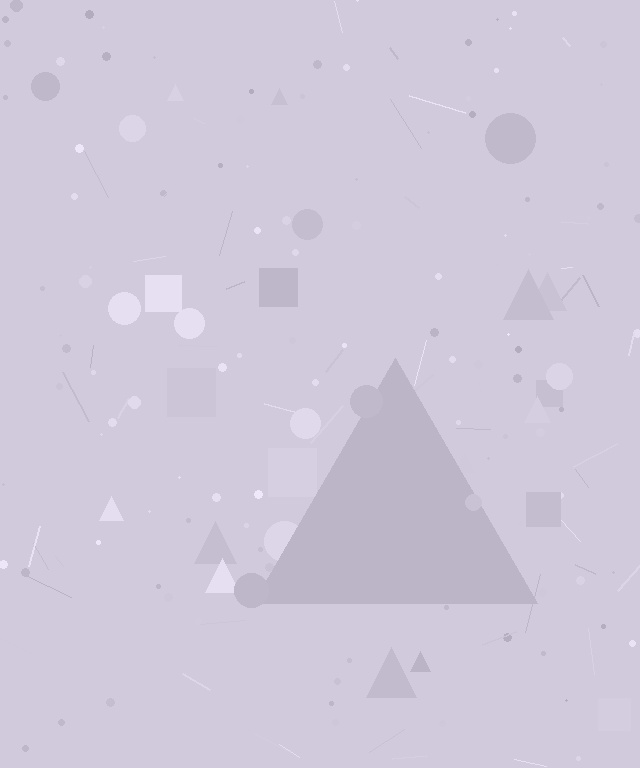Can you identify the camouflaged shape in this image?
The camouflaged shape is a triangle.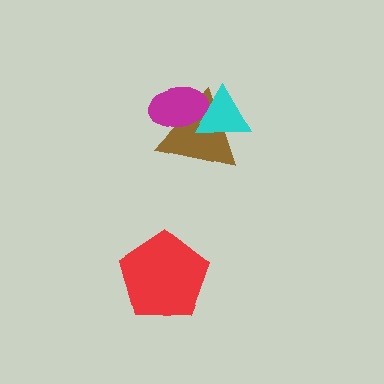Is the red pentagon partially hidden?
No, no other shape covers it.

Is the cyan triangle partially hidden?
Yes, it is partially covered by another shape.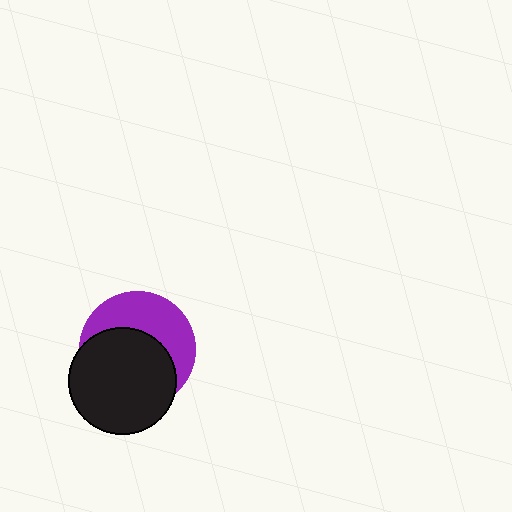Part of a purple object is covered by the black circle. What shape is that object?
It is a circle.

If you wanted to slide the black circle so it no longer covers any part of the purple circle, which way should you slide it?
Slide it down — that is the most direct way to separate the two shapes.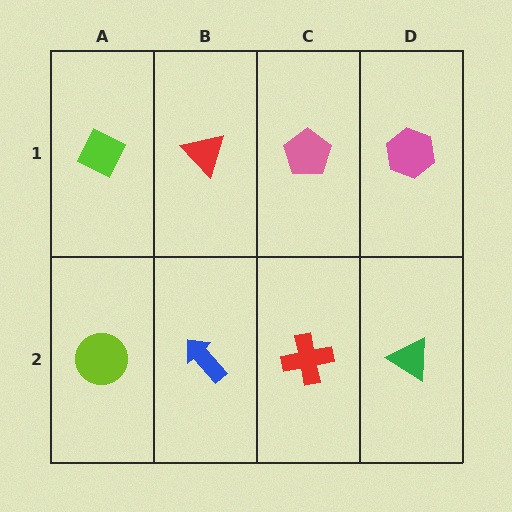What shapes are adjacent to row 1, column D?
A green triangle (row 2, column D), a pink pentagon (row 1, column C).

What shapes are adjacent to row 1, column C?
A red cross (row 2, column C), a red triangle (row 1, column B), a pink hexagon (row 1, column D).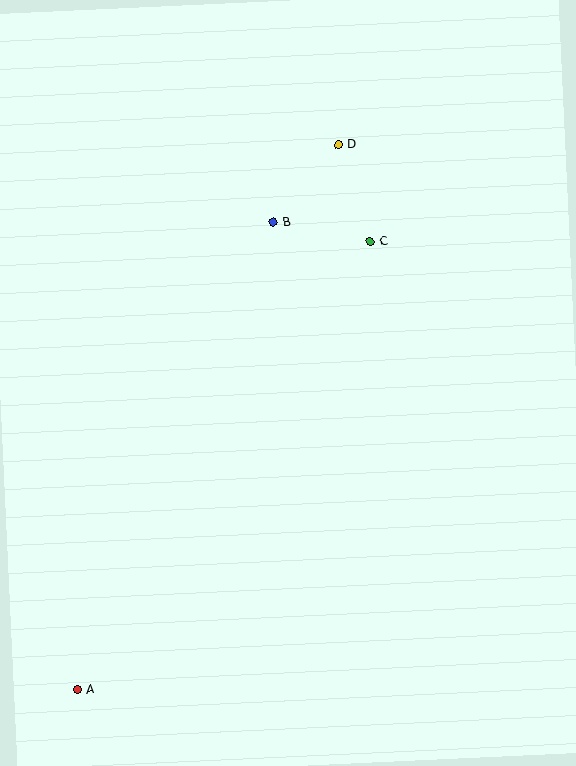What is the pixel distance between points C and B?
The distance between C and B is 99 pixels.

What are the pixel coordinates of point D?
Point D is at (338, 145).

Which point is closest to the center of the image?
Point B at (273, 222) is closest to the center.